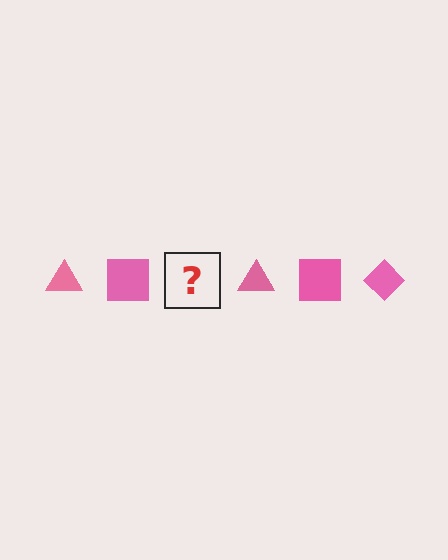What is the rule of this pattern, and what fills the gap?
The rule is that the pattern cycles through triangle, square, diamond shapes in pink. The gap should be filled with a pink diamond.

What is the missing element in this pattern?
The missing element is a pink diamond.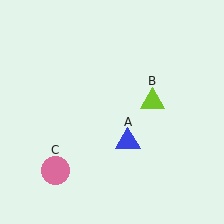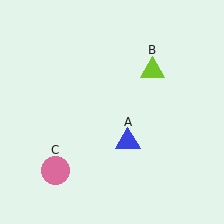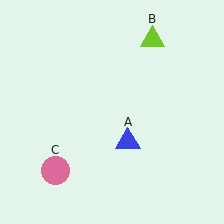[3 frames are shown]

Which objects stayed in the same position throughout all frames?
Blue triangle (object A) and pink circle (object C) remained stationary.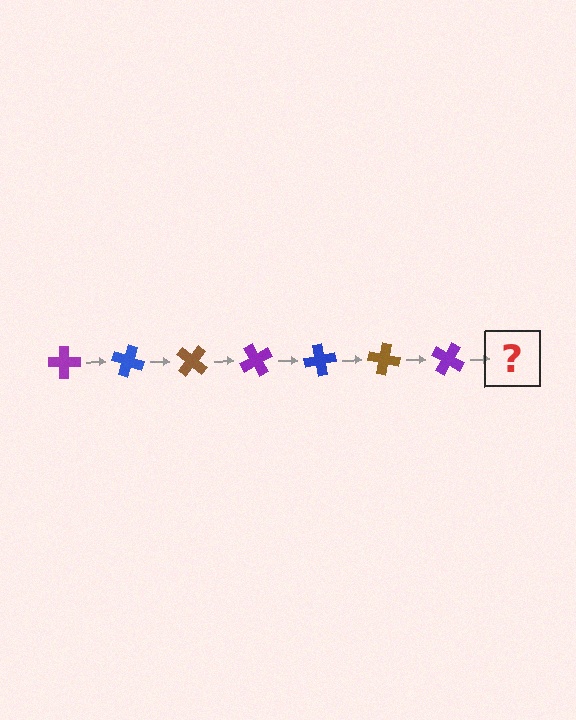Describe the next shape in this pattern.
It should be a blue cross, rotated 140 degrees from the start.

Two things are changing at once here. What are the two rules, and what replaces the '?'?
The two rules are that it rotates 20 degrees each step and the color cycles through purple, blue, and brown. The '?' should be a blue cross, rotated 140 degrees from the start.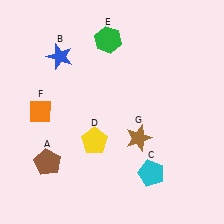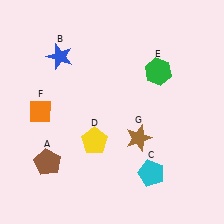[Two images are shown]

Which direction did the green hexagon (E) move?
The green hexagon (E) moved right.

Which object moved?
The green hexagon (E) moved right.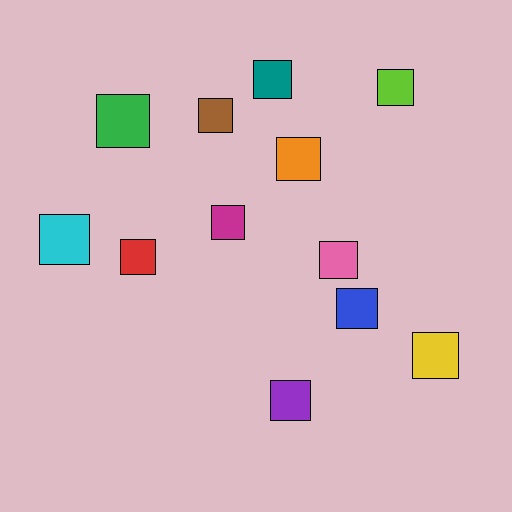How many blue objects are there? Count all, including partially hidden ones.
There is 1 blue object.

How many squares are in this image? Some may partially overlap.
There are 12 squares.